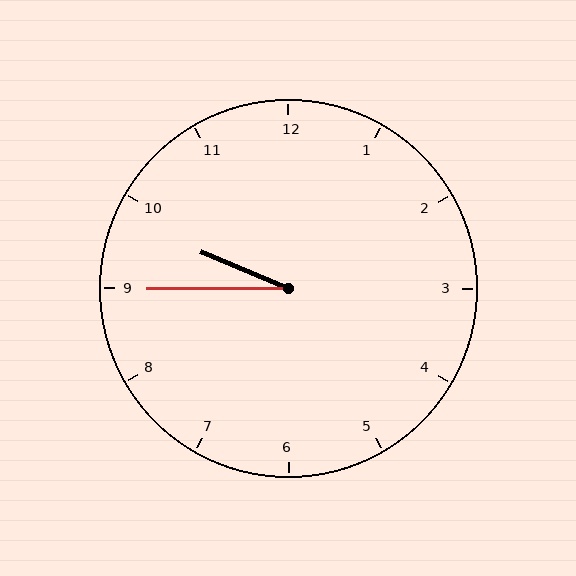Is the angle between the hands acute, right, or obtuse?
It is acute.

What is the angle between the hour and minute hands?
Approximately 22 degrees.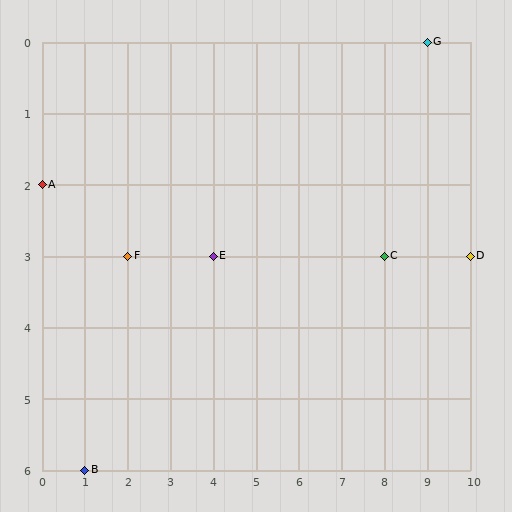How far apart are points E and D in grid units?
Points E and D are 6 columns apart.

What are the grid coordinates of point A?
Point A is at grid coordinates (0, 2).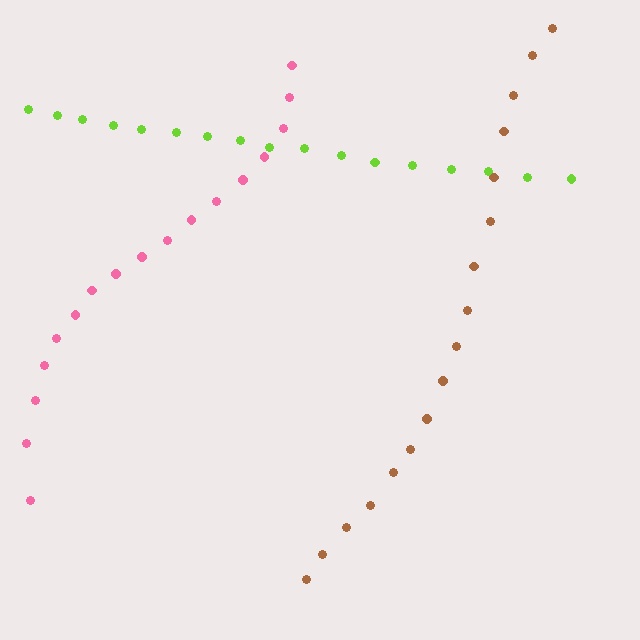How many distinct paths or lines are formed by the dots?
There are 3 distinct paths.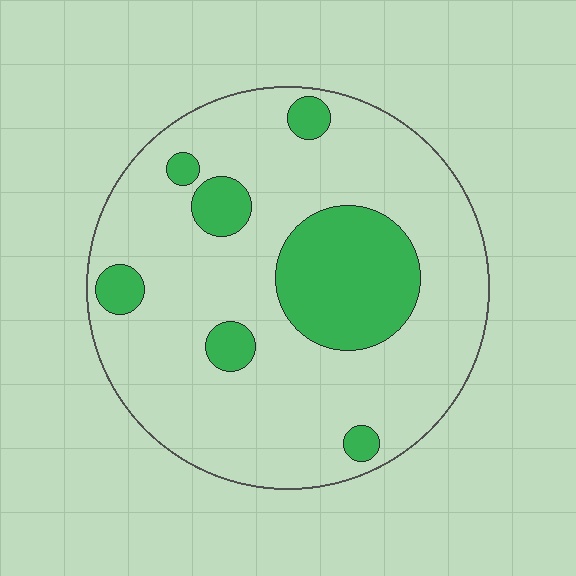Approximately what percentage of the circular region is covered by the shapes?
Approximately 20%.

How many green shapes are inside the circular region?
7.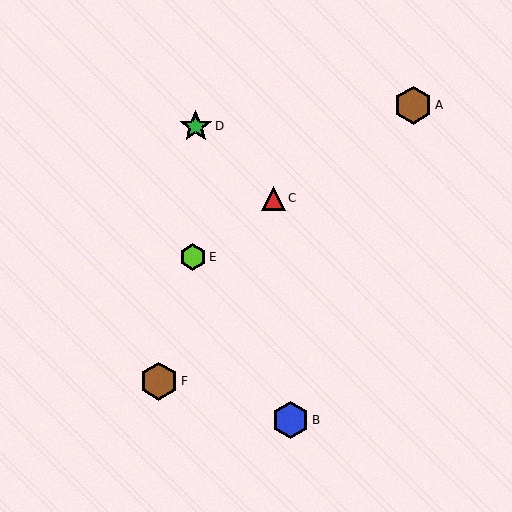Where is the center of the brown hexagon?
The center of the brown hexagon is at (413, 105).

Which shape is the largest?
The brown hexagon (labeled F) is the largest.